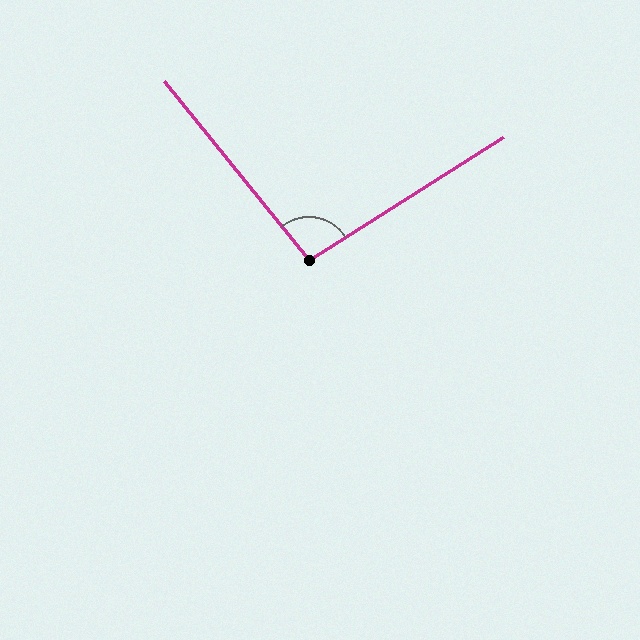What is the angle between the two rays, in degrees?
Approximately 97 degrees.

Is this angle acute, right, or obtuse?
It is obtuse.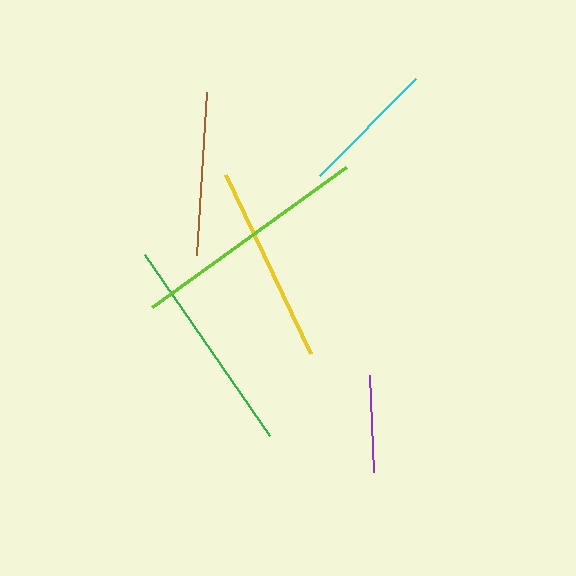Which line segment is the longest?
The lime line is the longest at approximately 240 pixels.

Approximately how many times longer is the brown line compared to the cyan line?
The brown line is approximately 1.2 times the length of the cyan line.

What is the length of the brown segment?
The brown segment is approximately 162 pixels long.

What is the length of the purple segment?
The purple segment is approximately 97 pixels long.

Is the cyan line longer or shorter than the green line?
The green line is longer than the cyan line.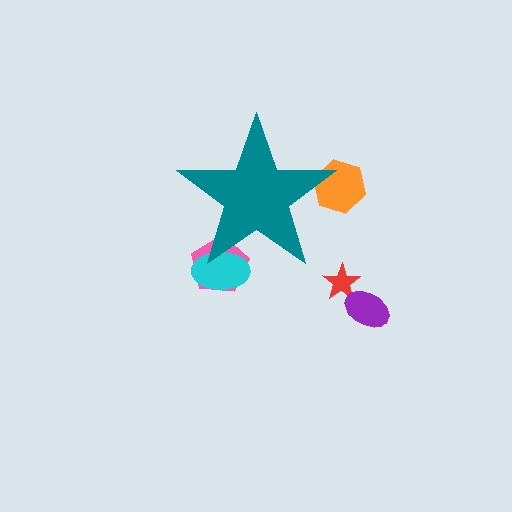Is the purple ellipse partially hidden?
No, the purple ellipse is fully visible.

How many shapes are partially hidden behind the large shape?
3 shapes are partially hidden.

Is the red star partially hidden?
No, the red star is fully visible.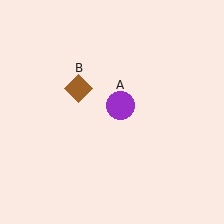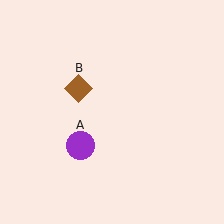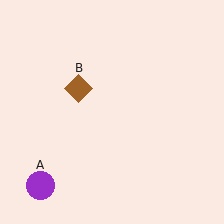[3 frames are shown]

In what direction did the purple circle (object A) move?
The purple circle (object A) moved down and to the left.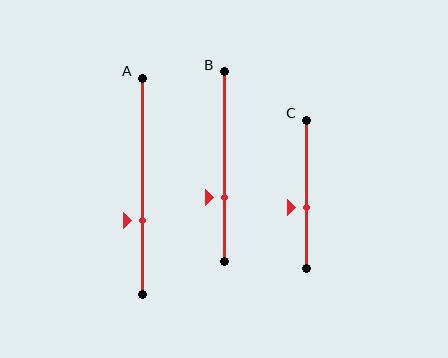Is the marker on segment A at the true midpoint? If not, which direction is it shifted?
No, the marker on segment A is shifted downward by about 16% of the segment length.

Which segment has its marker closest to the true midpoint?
Segment C has its marker closest to the true midpoint.